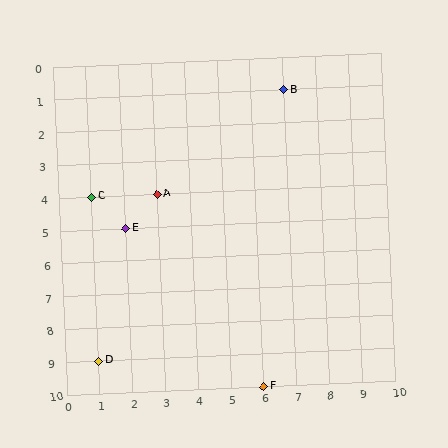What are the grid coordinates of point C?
Point C is at grid coordinates (1, 4).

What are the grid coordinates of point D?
Point D is at grid coordinates (1, 9).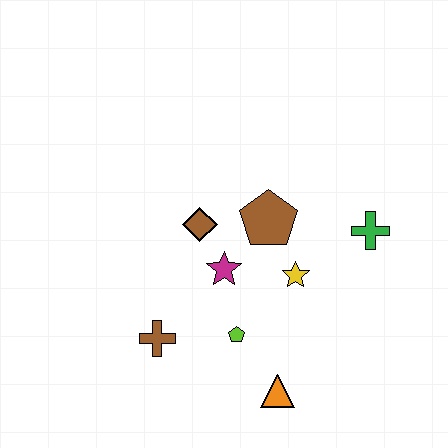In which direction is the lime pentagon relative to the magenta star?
The lime pentagon is below the magenta star.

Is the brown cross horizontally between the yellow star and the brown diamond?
No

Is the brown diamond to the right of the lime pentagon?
No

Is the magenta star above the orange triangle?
Yes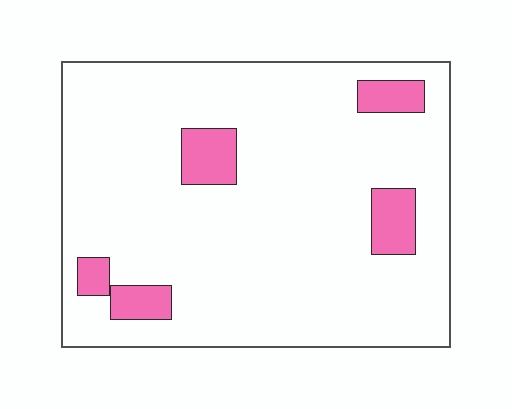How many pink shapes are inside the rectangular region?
5.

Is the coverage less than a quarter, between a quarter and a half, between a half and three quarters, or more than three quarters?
Less than a quarter.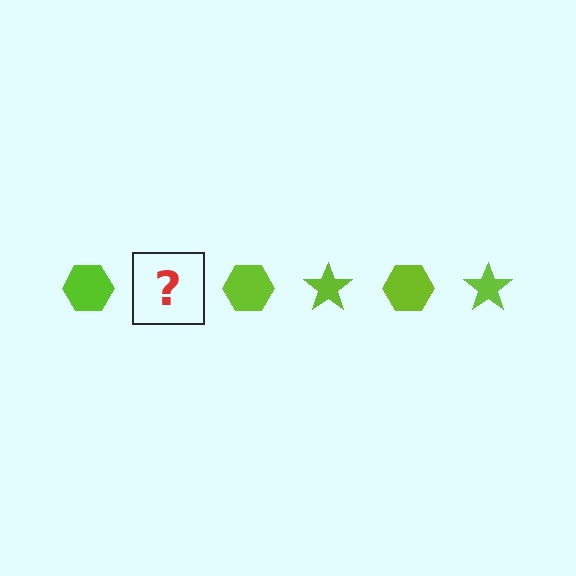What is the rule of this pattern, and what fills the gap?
The rule is that the pattern cycles through hexagon, star shapes in lime. The gap should be filled with a lime star.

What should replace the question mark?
The question mark should be replaced with a lime star.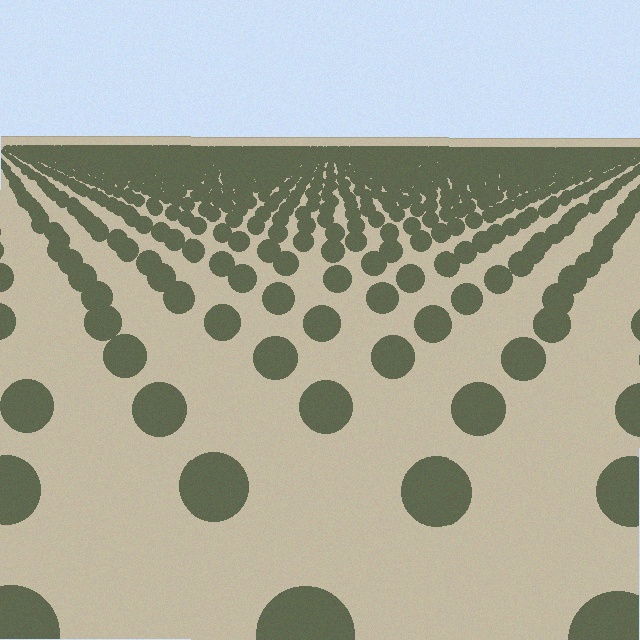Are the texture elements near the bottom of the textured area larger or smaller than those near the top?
Larger. Near the bottom, elements are closer to the viewer and appear at a bigger on-screen size.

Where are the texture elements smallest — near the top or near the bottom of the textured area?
Near the top.